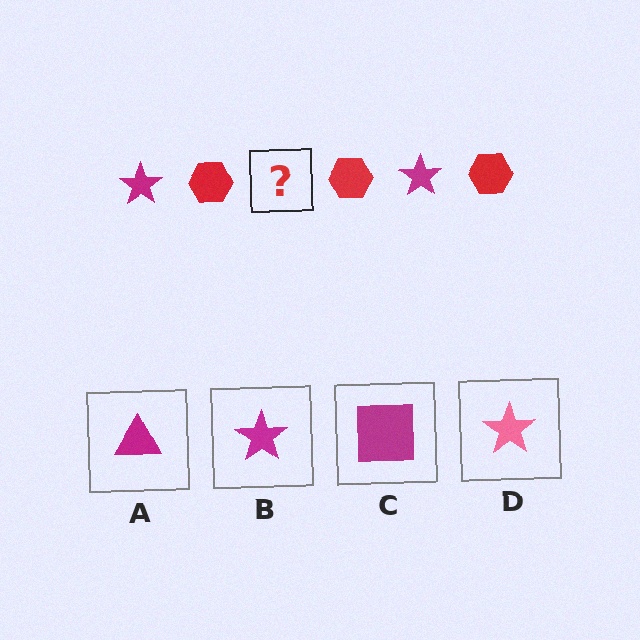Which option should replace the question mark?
Option B.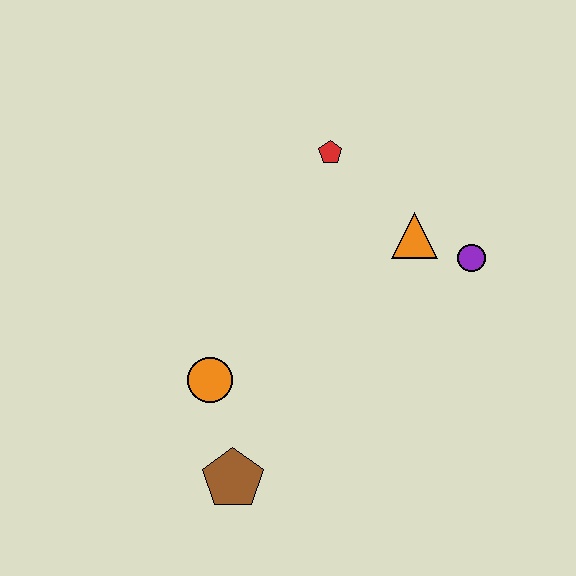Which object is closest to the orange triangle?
The purple circle is closest to the orange triangle.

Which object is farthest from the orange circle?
The purple circle is farthest from the orange circle.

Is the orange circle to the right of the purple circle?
No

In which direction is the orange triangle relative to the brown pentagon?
The orange triangle is above the brown pentagon.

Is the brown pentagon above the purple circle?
No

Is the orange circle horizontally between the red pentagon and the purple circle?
No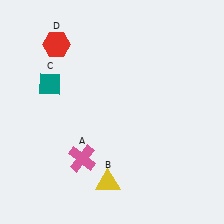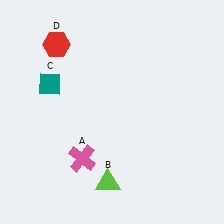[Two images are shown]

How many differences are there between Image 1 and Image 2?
There is 1 difference between the two images.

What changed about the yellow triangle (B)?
In Image 1, B is yellow. In Image 2, it changed to lime.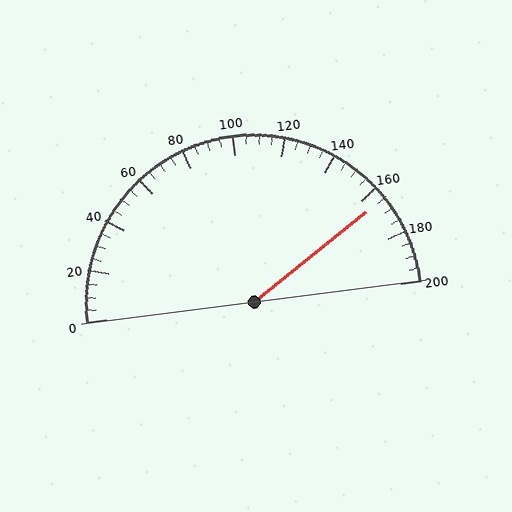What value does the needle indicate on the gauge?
The needle indicates approximately 165.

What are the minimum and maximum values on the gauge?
The gauge ranges from 0 to 200.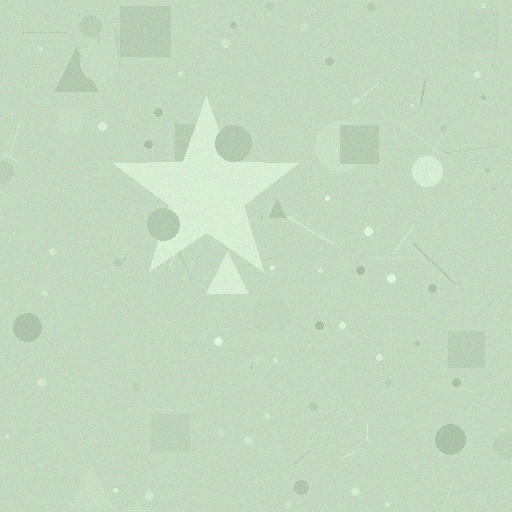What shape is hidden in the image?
A star is hidden in the image.